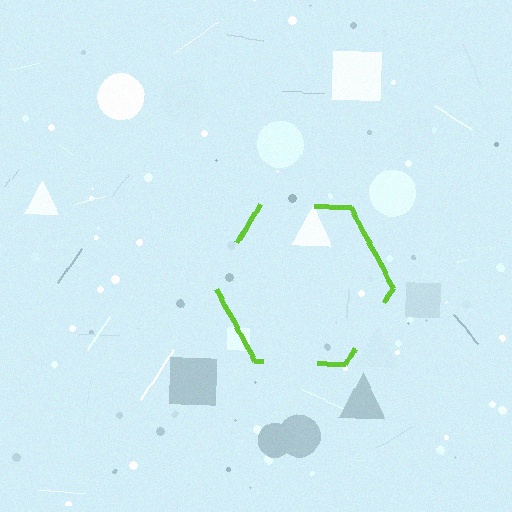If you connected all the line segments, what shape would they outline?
They would outline a hexagon.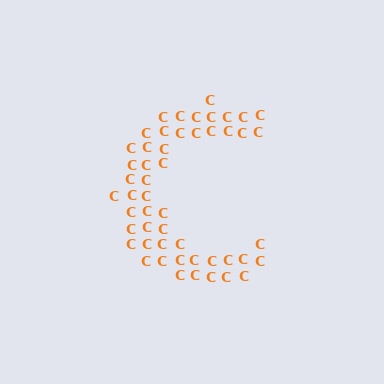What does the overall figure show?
The overall figure shows the letter C.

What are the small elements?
The small elements are letter C's.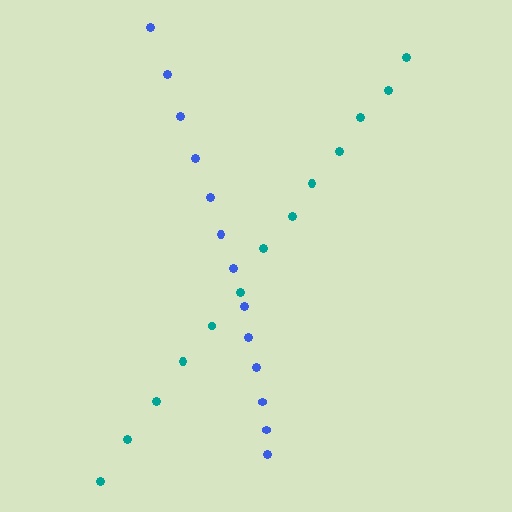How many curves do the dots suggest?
There are 2 distinct paths.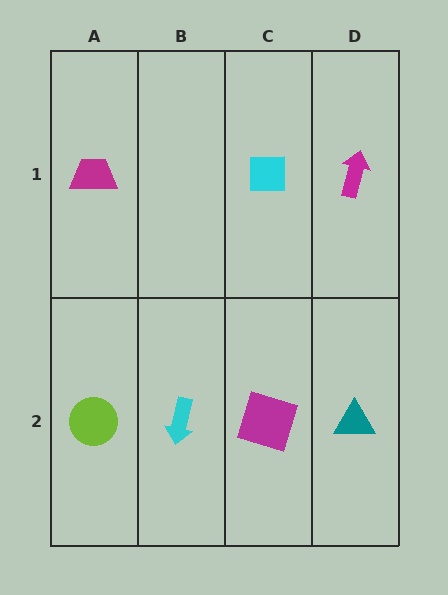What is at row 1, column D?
A magenta arrow.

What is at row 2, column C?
A magenta square.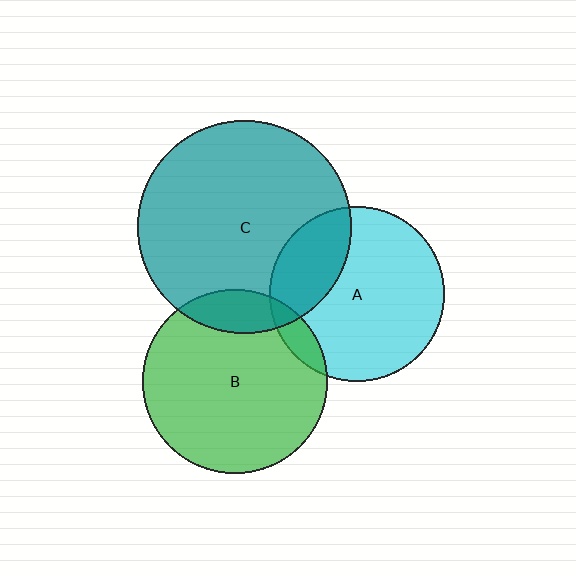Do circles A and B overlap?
Yes.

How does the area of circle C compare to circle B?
Approximately 1.3 times.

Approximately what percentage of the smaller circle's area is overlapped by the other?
Approximately 10%.